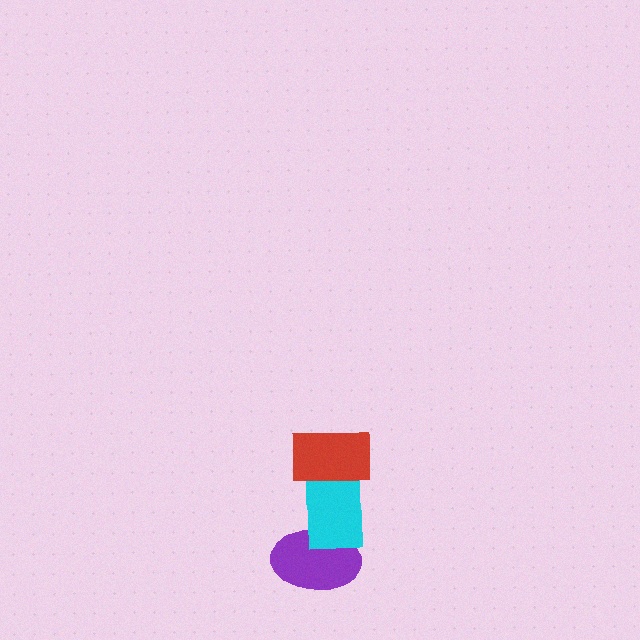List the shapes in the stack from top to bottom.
From top to bottom: the red rectangle, the cyan rectangle, the purple ellipse.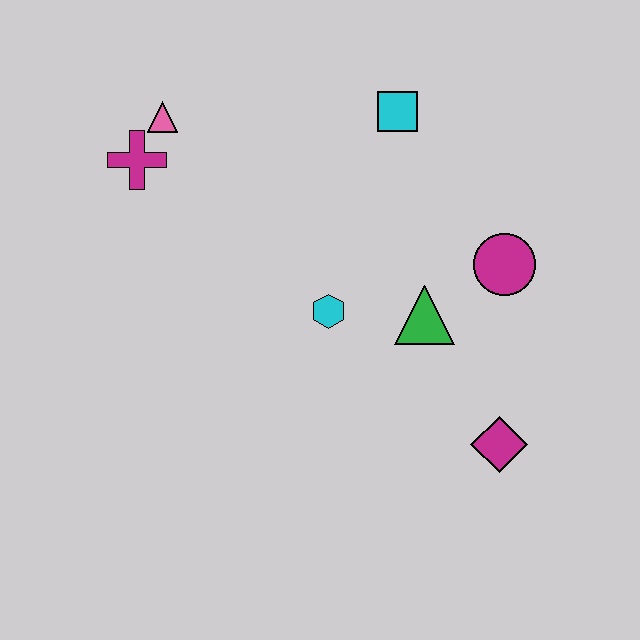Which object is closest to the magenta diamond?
The green triangle is closest to the magenta diamond.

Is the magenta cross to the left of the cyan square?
Yes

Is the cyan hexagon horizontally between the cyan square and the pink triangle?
Yes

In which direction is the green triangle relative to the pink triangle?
The green triangle is to the right of the pink triangle.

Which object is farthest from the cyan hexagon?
The pink triangle is farthest from the cyan hexagon.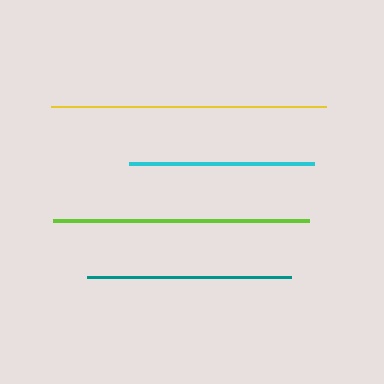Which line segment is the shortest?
The cyan line is the shortest at approximately 185 pixels.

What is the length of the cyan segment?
The cyan segment is approximately 185 pixels long.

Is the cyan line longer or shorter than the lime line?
The lime line is longer than the cyan line.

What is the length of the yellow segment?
The yellow segment is approximately 275 pixels long.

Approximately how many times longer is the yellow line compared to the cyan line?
The yellow line is approximately 1.5 times the length of the cyan line.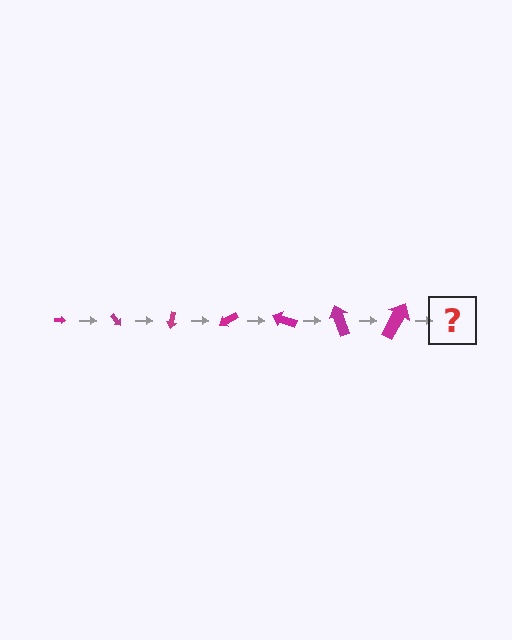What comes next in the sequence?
The next element should be an arrow, larger than the previous one and rotated 350 degrees from the start.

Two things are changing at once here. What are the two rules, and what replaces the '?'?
The two rules are that the arrow grows larger each step and it rotates 50 degrees each step. The '?' should be an arrow, larger than the previous one and rotated 350 degrees from the start.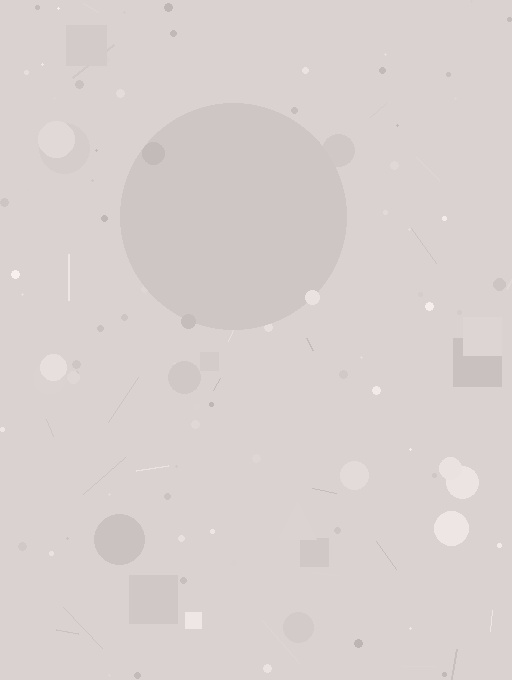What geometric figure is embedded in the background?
A circle is embedded in the background.